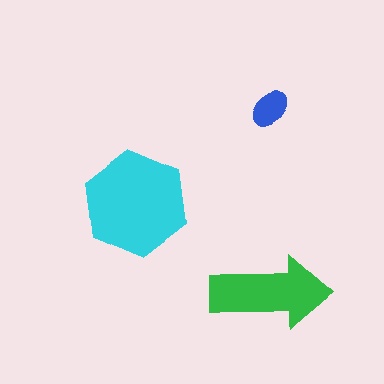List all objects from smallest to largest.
The blue ellipse, the green arrow, the cyan hexagon.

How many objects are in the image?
There are 3 objects in the image.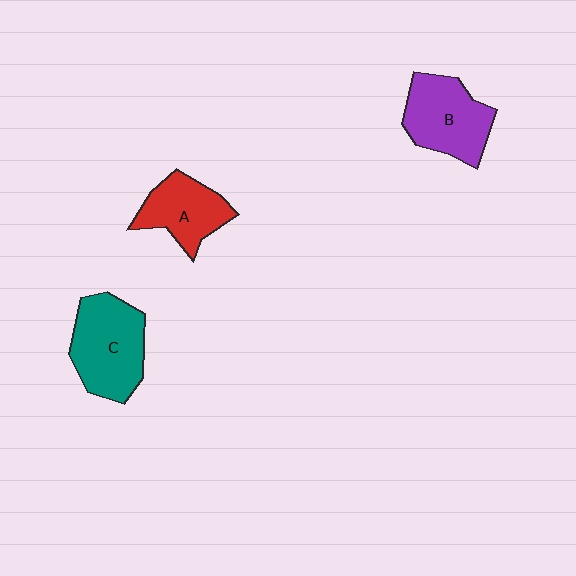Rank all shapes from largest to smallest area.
From largest to smallest: C (teal), B (purple), A (red).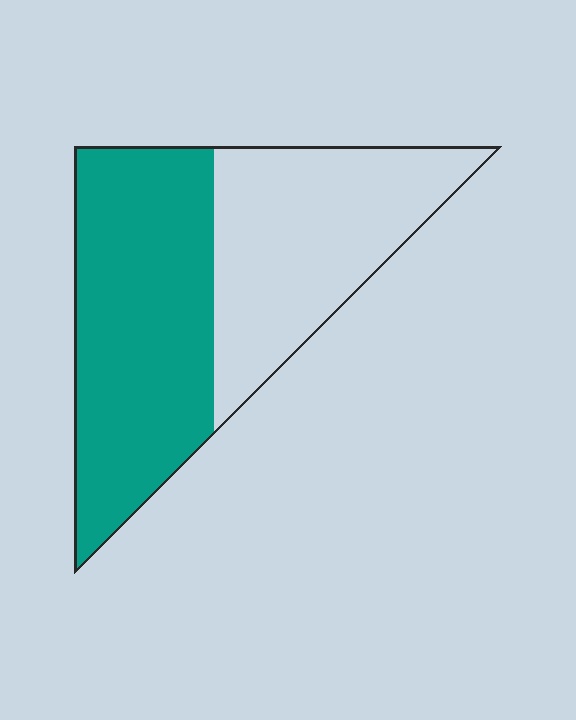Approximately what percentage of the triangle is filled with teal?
Approximately 55%.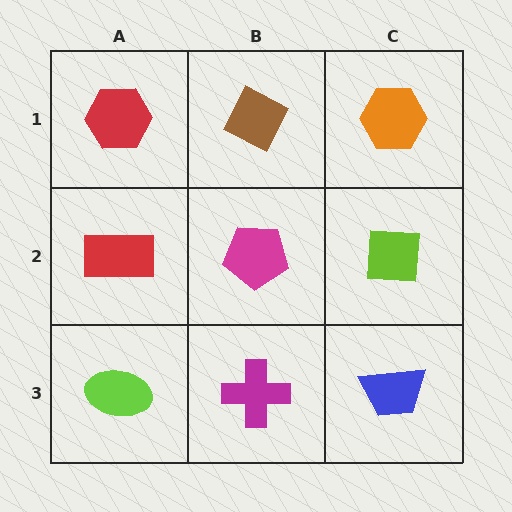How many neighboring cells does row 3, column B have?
3.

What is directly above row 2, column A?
A red hexagon.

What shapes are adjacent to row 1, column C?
A lime square (row 2, column C), a brown diamond (row 1, column B).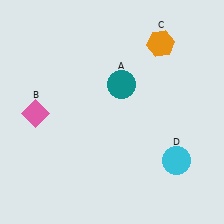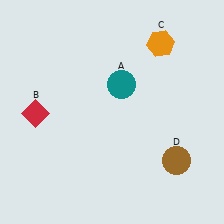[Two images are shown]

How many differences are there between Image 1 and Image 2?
There are 2 differences between the two images.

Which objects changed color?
B changed from pink to red. D changed from cyan to brown.